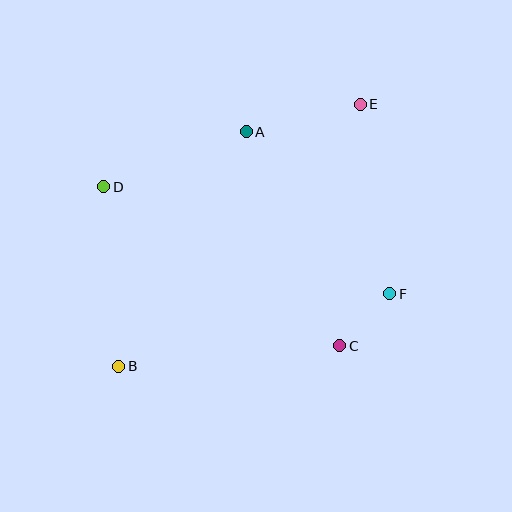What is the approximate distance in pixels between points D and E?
The distance between D and E is approximately 270 pixels.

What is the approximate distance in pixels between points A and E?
The distance between A and E is approximately 117 pixels.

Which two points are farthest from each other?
Points B and E are farthest from each other.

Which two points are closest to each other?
Points C and F are closest to each other.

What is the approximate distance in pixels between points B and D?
The distance between B and D is approximately 180 pixels.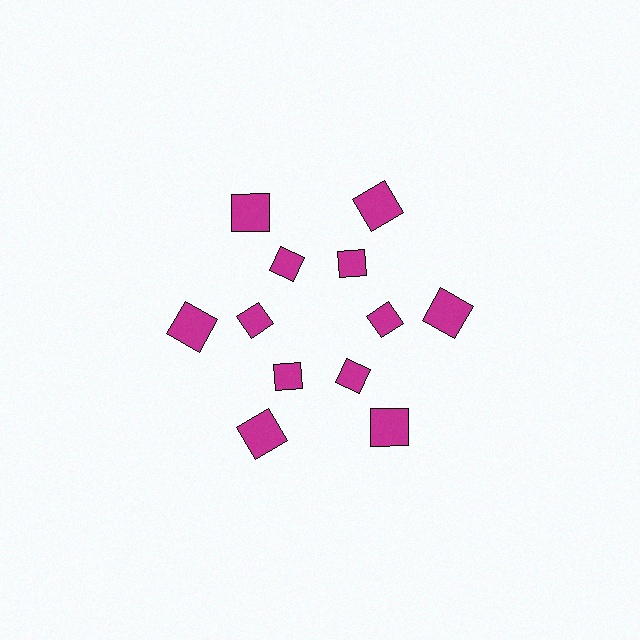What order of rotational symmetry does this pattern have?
This pattern has 6-fold rotational symmetry.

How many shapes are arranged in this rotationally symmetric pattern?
There are 12 shapes, arranged in 6 groups of 2.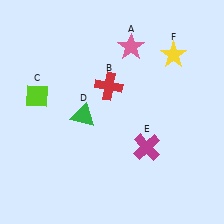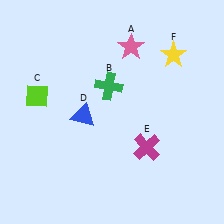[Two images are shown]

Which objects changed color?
B changed from red to green. D changed from green to blue.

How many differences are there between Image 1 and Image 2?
There are 2 differences between the two images.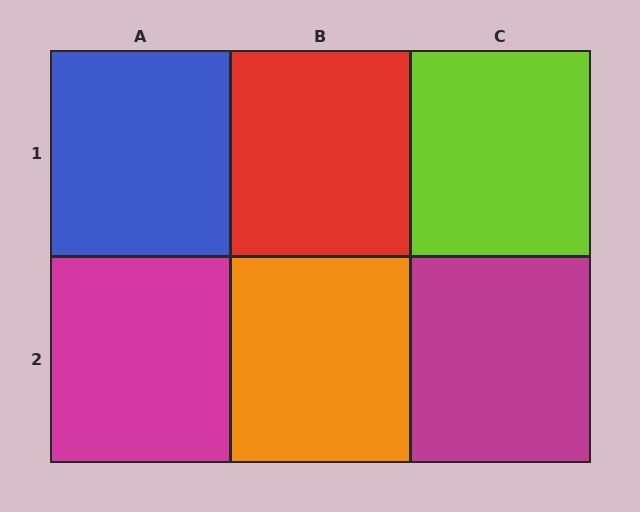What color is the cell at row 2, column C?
Magenta.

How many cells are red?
1 cell is red.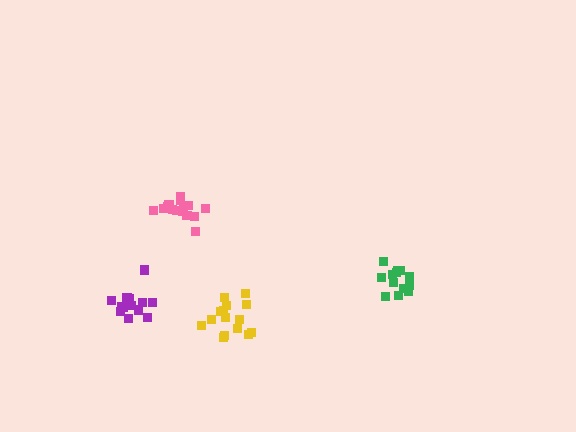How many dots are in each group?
Group 1: 13 dots, Group 2: 16 dots, Group 3: 15 dots, Group 4: 15 dots (59 total).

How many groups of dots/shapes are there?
There are 4 groups.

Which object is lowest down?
The yellow cluster is bottommost.